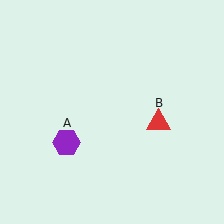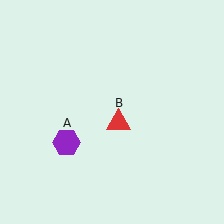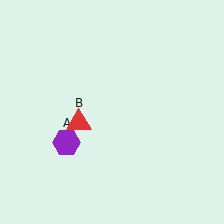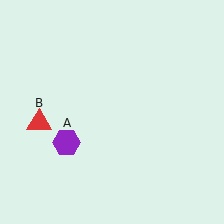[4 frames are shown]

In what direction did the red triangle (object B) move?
The red triangle (object B) moved left.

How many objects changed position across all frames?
1 object changed position: red triangle (object B).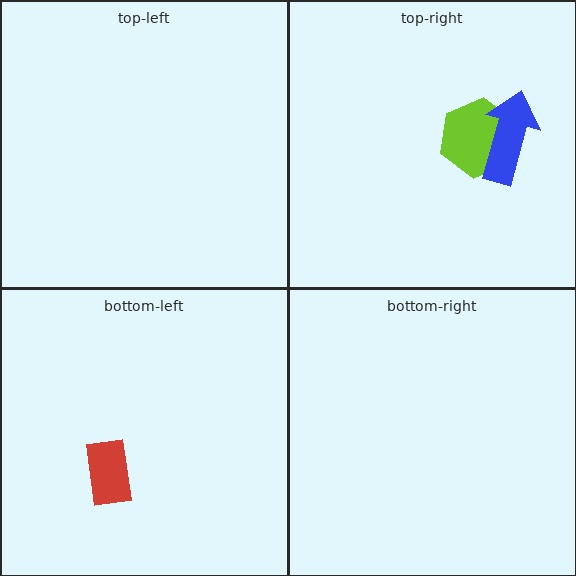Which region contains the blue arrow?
The top-right region.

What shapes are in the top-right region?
The lime hexagon, the blue arrow.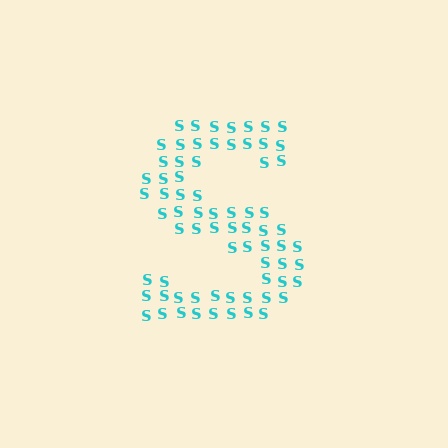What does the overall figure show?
The overall figure shows the letter S.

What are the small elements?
The small elements are letter S's.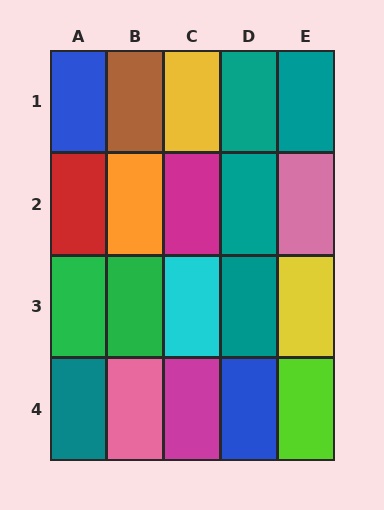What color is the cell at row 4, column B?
Pink.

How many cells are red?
1 cell is red.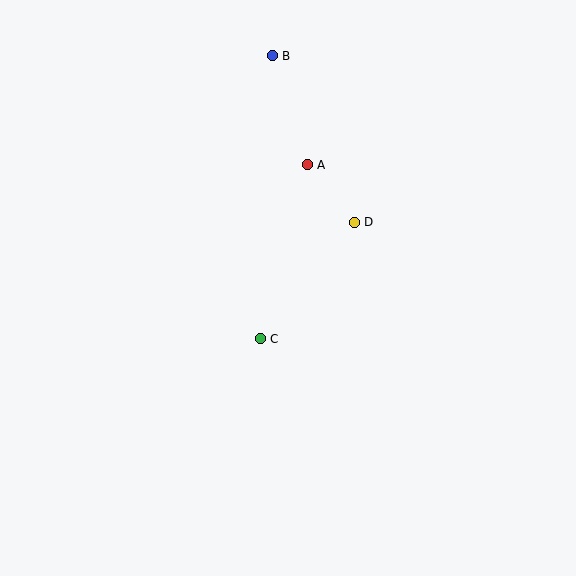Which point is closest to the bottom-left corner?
Point C is closest to the bottom-left corner.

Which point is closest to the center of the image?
Point C at (260, 339) is closest to the center.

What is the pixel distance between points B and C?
The distance between B and C is 283 pixels.